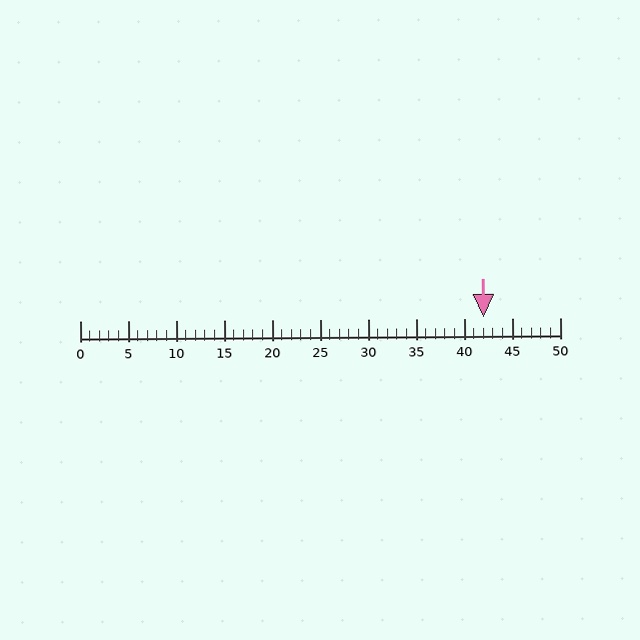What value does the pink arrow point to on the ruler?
The pink arrow points to approximately 42.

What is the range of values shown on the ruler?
The ruler shows values from 0 to 50.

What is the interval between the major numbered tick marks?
The major tick marks are spaced 5 units apart.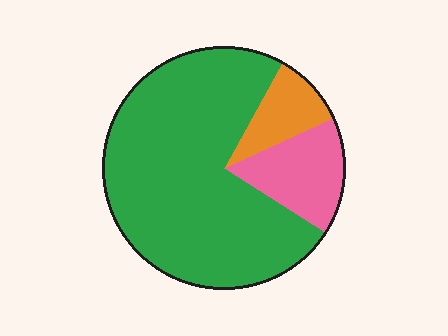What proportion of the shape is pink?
Pink covers around 15% of the shape.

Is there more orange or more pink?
Pink.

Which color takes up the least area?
Orange, at roughly 10%.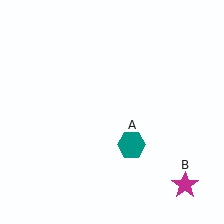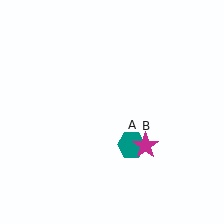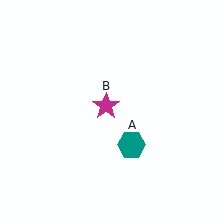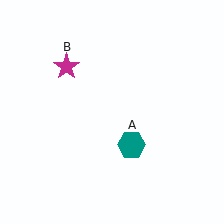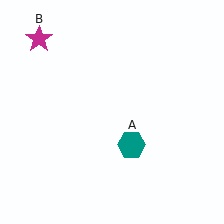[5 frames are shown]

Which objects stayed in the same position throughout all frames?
Teal hexagon (object A) remained stationary.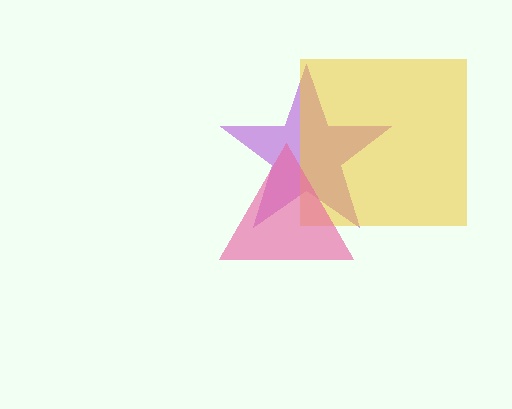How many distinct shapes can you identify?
There are 3 distinct shapes: a purple star, a yellow square, a pink triangle.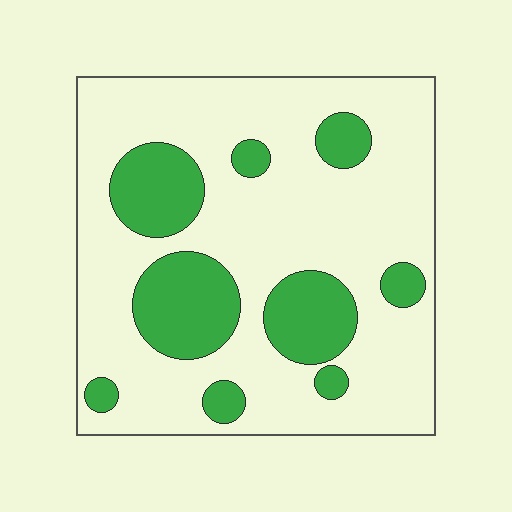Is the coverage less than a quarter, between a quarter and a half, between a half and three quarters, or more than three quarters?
Between a quarter and a half.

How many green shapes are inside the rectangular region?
9.